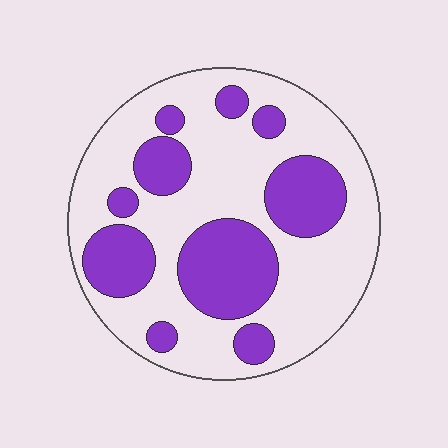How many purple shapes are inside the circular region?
10.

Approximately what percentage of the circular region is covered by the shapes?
Approximately 35%.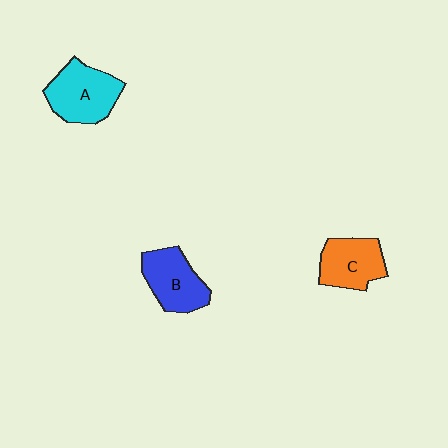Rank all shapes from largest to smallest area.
From largest to smallest: A (cyan), B (blue), C (orange).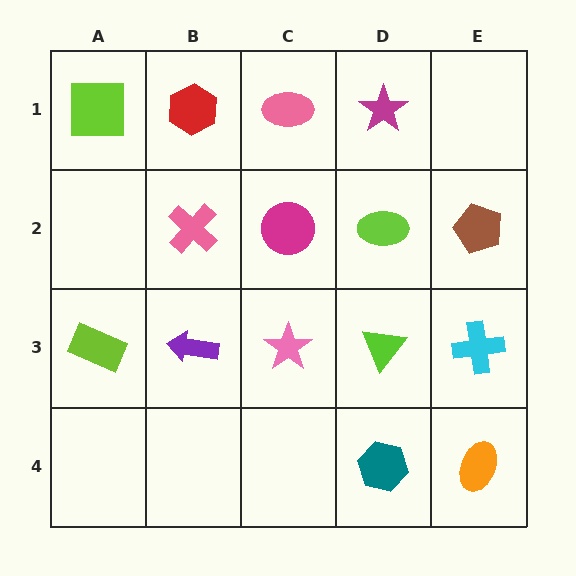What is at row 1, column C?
A pink ellipse.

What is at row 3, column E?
A cyan cross.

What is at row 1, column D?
A magenta star.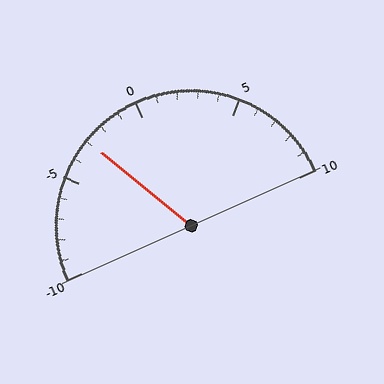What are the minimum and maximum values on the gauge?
The gauge ranges from -10 to 10.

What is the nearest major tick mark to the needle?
The nearest major tick mark is -5.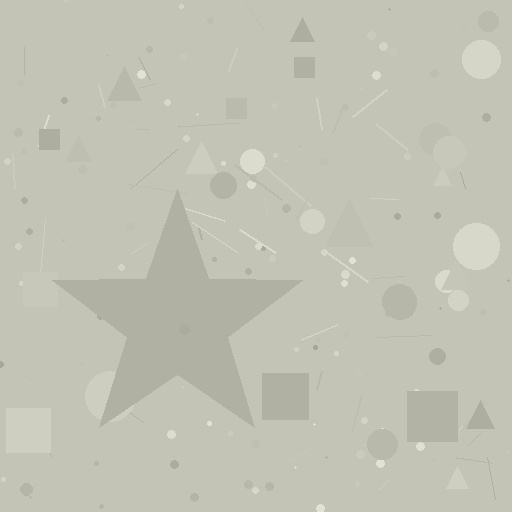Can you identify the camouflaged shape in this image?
The camouflaged shape is a star.